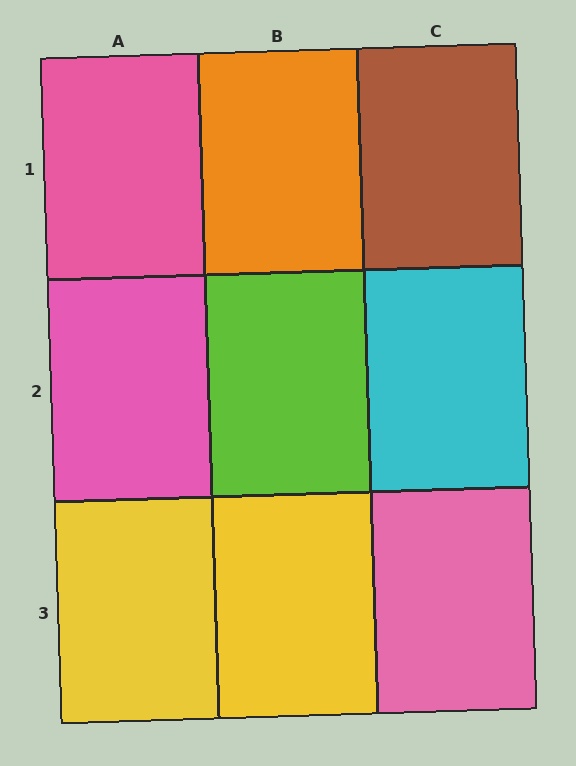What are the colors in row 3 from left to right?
Yellow, yellow, pink.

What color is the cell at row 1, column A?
Pink.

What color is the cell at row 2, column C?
Cyan.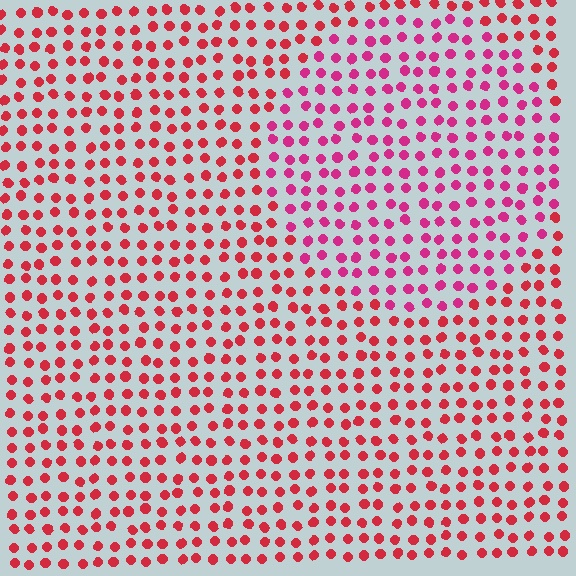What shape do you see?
I see a circle.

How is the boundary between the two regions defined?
The boundary is defined purely by a slight shift in hue (about 26 degrees). Spacing, size, and orientation are identical on both sides.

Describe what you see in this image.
The image is filled with small red elements in a uniform arrangement. A circle-shaped region is visible where the elements are tinted to a slightly different hue, forming a subtle color boundary.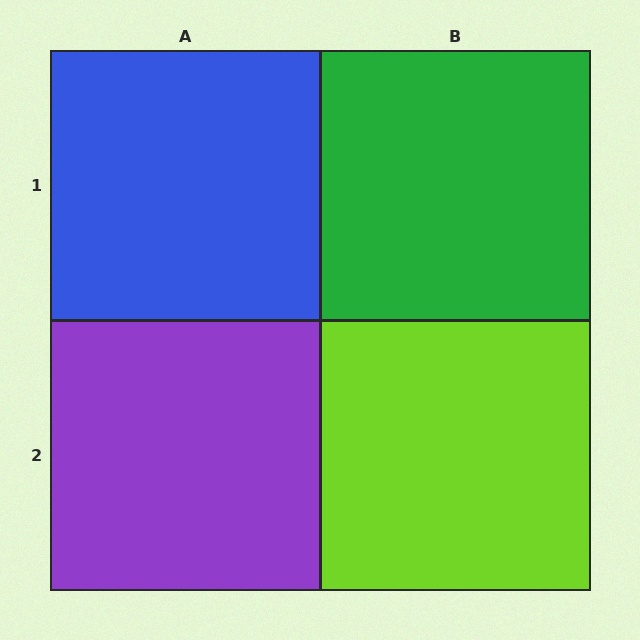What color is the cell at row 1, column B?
Green.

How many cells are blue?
1 cell is blue.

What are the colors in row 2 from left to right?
Purple, lime.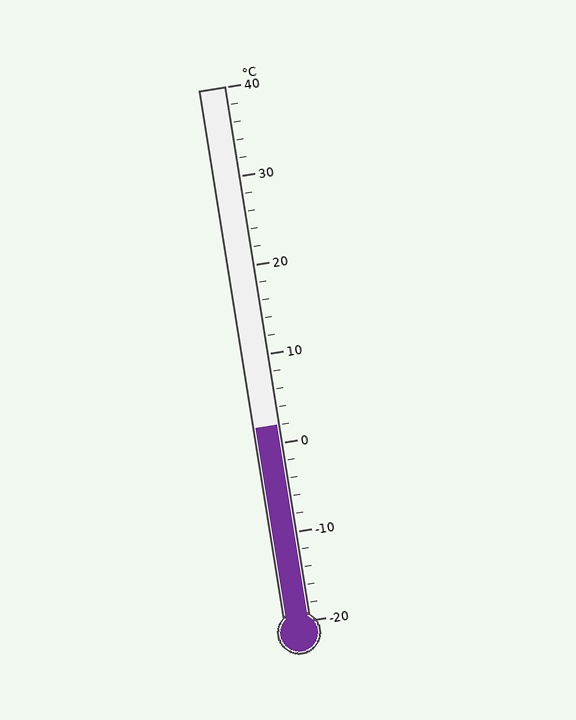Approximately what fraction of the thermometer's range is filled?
The thermometer is filled to approximately 35% of its range.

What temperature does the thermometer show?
The thermometer shows approximately 2°C.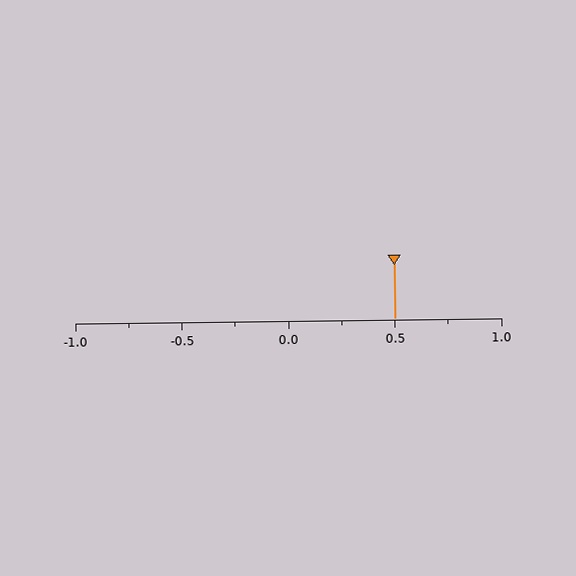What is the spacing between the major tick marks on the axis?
The major ticks are spaced 0.5 apart.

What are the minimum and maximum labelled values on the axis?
The axis runs from -1.0 to 1.0.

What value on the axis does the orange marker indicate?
The marker indicates approximately 0.5.